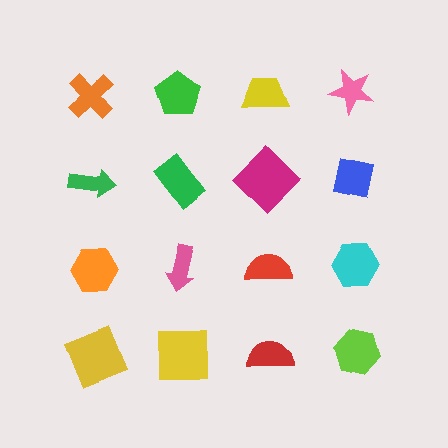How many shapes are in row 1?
4 shapes.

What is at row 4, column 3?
A red semicircle.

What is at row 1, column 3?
A yellow trapezoid.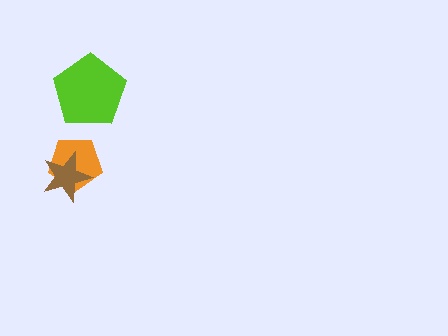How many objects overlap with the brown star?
1 object overlaps with the brown star.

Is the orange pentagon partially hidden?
Yes, it is partially covered by another shape.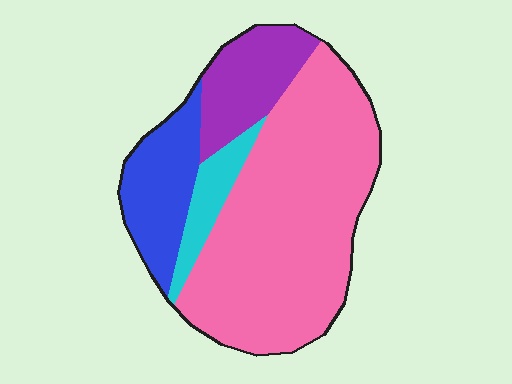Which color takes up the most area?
Pink, at roughly 60%.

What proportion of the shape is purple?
Purple covers around 15% of the shape.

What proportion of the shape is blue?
Blue covers about 15% of the shape.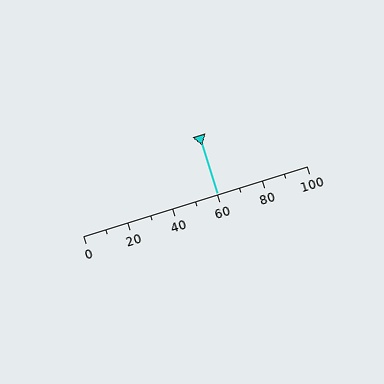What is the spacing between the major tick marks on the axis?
The major ticks are spaced 20 apart.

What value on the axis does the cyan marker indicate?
The marker indicates approximately 60.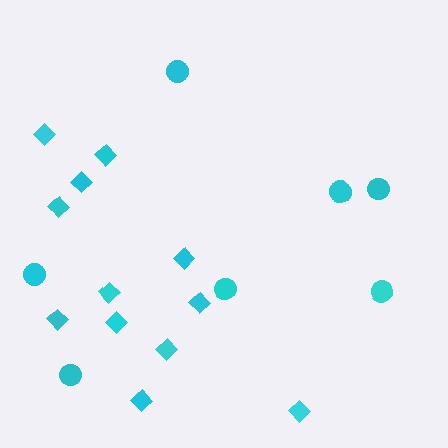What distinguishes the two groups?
There are 2 groups: one group of circles (7) and one group of diamonds (12).